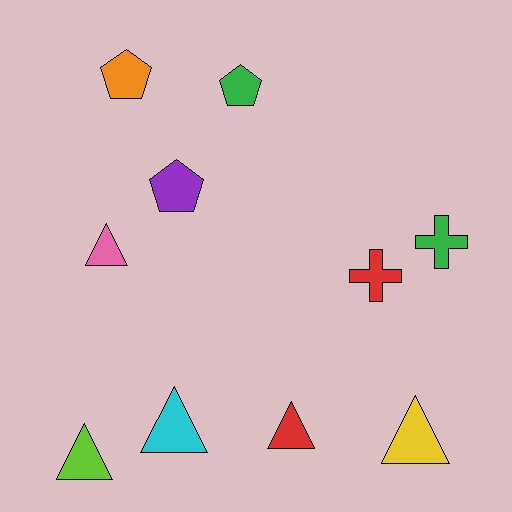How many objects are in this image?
There are 10 objects.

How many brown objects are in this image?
There are no brown objects.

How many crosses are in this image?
There are 2 crosses.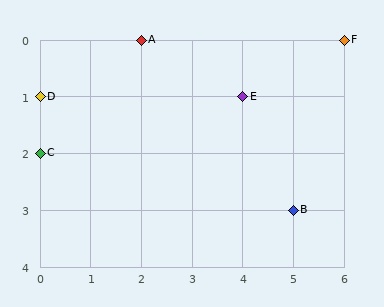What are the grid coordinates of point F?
Point F is at grid coordinates (6, 0).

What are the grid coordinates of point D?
Point D is at grid coordinates (0, 1).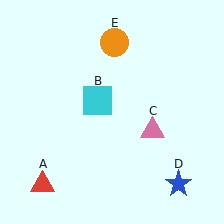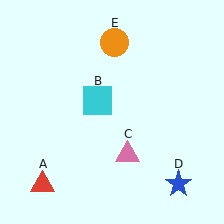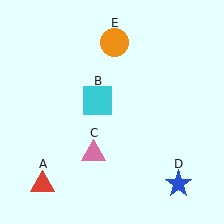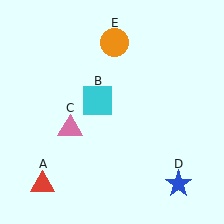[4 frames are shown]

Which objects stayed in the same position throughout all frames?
Red triangle (object A) and cyan square (object B) and blue star (object D) and orange circle (object E) remained stationary.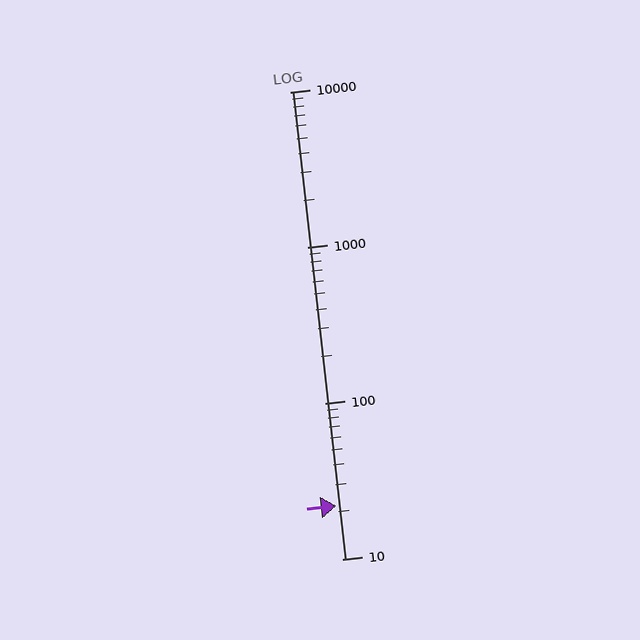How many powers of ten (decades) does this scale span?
The scale spans 3 decades, from 10 to 10000.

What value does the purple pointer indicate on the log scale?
The pointer indicates approximately 22.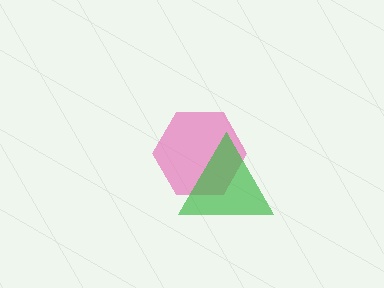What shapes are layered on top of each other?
The layered shapes are: a pink hexagon, a green triangle.